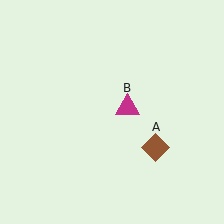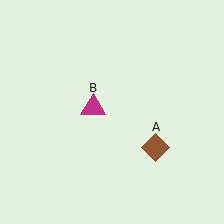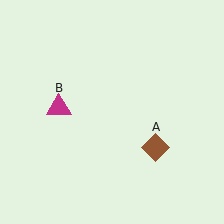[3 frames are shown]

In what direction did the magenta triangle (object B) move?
The magenta triangle (object B) moved left.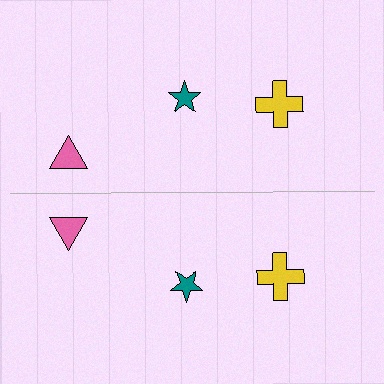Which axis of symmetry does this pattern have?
The pattern has a horizontal axis of symmetry running through the center of the image.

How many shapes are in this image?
There are 6 shapes in this image.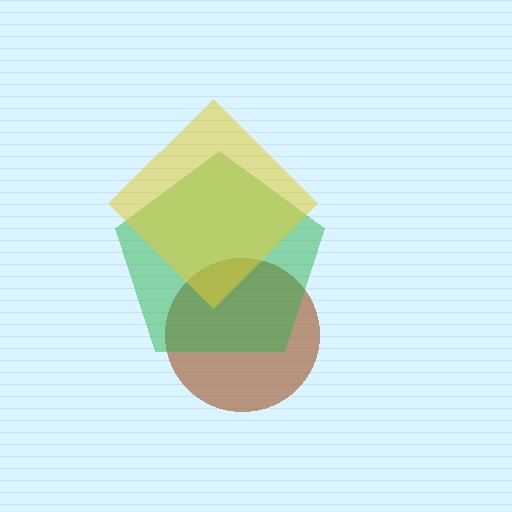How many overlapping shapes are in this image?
There are 3 overlapping shapes in the image.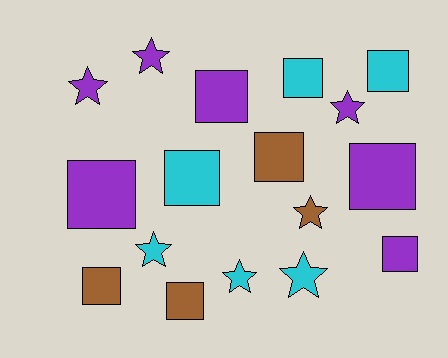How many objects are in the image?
There are 17 objects.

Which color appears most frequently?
Purple, with 7 objects.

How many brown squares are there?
There are 3 brown squares.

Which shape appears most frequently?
Square, with 10 objects.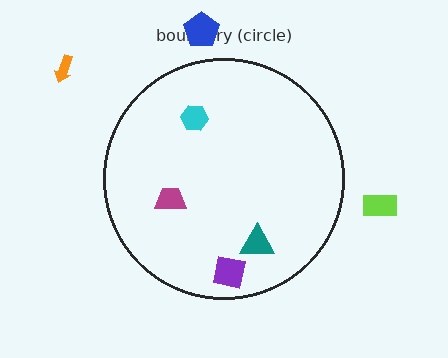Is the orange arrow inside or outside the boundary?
Outside.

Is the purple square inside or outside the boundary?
Inside.